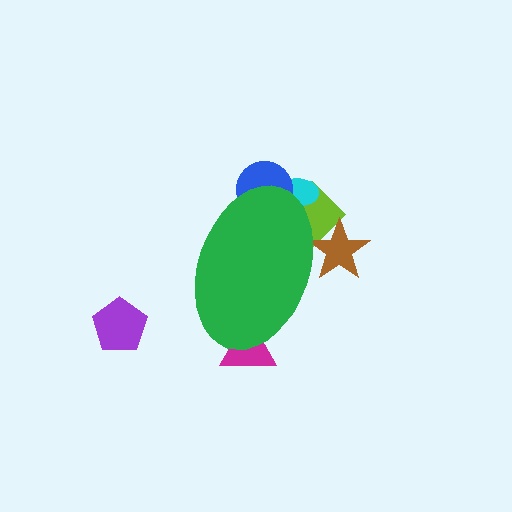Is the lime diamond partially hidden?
Yes, the lime diamond is partially hidden behind the green ellipse.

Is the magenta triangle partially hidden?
Yes, the magenta triangle is partially hidden behind the green ellipse.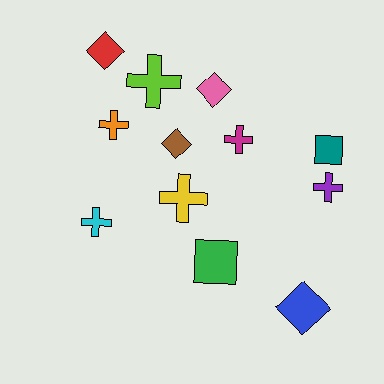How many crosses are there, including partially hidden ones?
There are 6 crosses.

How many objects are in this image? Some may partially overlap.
There are 12 objects.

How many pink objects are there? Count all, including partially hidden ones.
There is 1 pink object.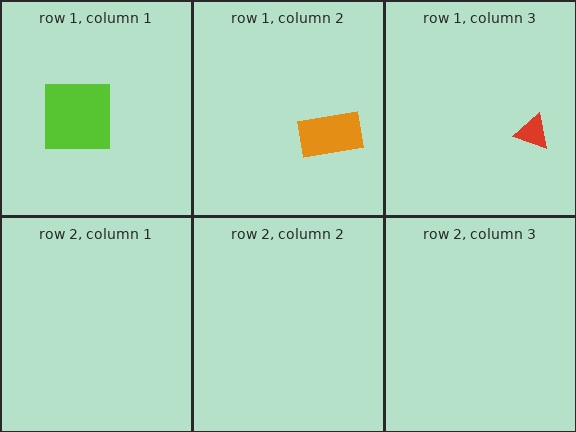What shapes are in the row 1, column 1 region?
The lime square.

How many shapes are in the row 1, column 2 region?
1.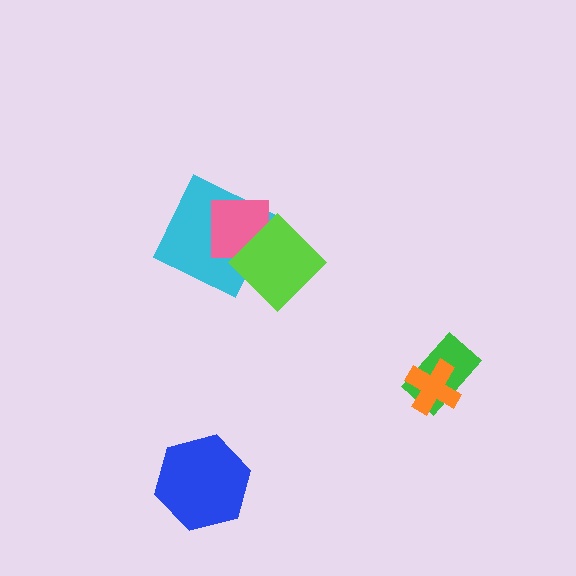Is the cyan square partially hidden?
Yes, it is partially covered by another shape.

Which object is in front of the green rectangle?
The orange cross is in front of the green rectangle.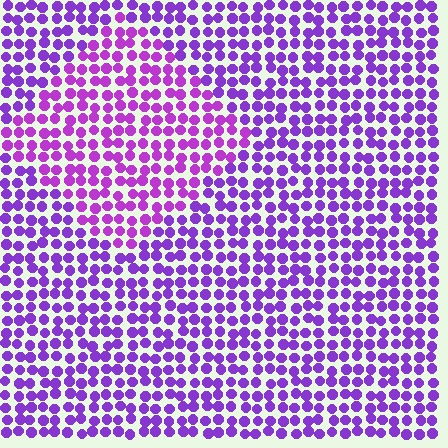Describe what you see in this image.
The image is filled with small purple elements in a uniform arrangement. A diamond-shaped region is visible where the elements are tinted to a slightly different hue, forming a subtle color boundary.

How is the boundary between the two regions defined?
The boundary is defined purely by a slight shift in hue (about 21 degrees). Spacing, size, and orientation are identical on both sides.